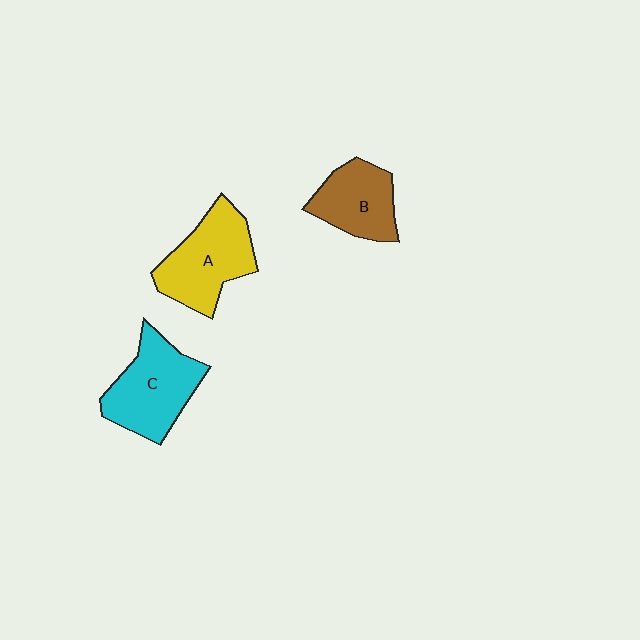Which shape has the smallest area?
Shape B (brown).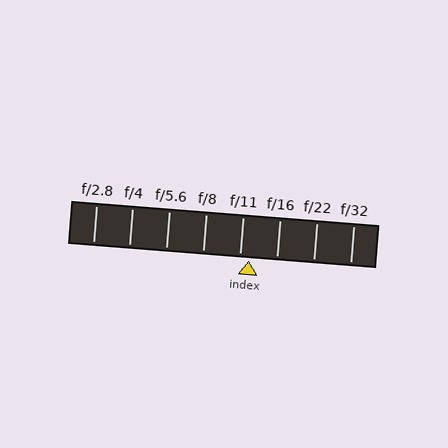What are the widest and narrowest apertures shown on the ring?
The widest aperture shown is f/2.8 and the narrowest is f/32.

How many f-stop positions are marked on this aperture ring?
There are 8 f-stop positions marked.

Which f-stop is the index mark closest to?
The index mark is closest to f/11.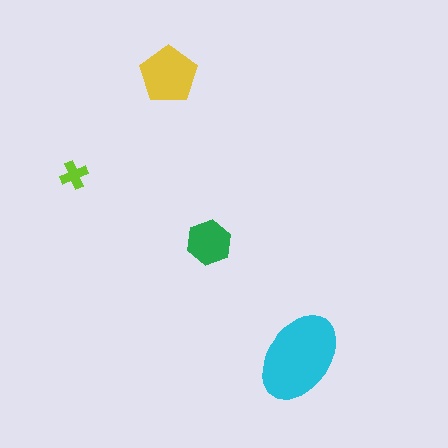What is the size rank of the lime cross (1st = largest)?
4th.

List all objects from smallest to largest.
The lime cross, the green hexagon, the yellow pentagon, the cyan ellipse.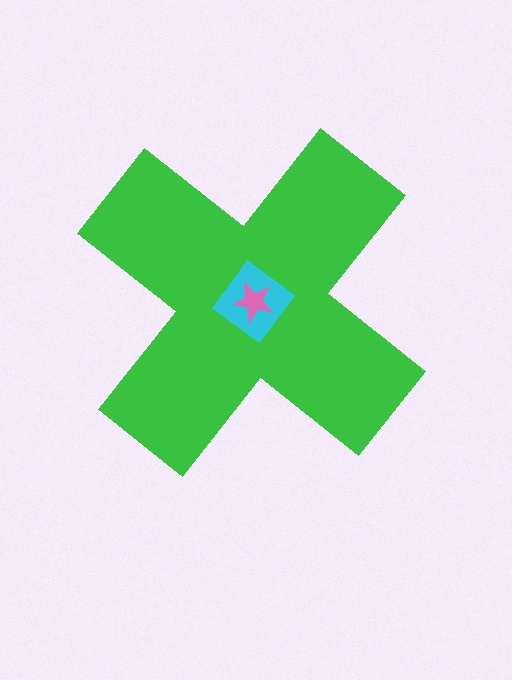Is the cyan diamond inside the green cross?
Yes.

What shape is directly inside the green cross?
The cyan diamond.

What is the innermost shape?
The pink star.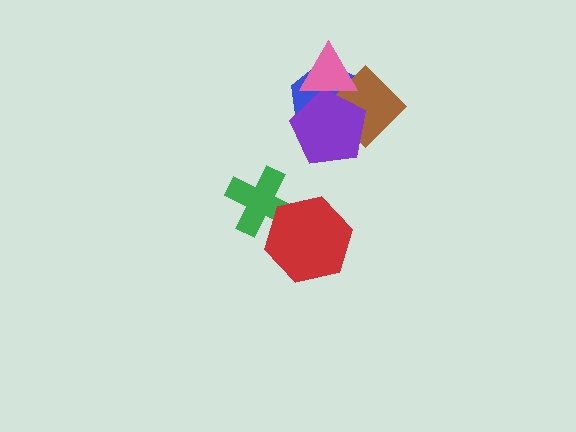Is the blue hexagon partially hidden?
Yes, it is partially covered by another shape.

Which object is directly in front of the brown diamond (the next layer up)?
The purple pentagon is directly in front of the brown diamond.